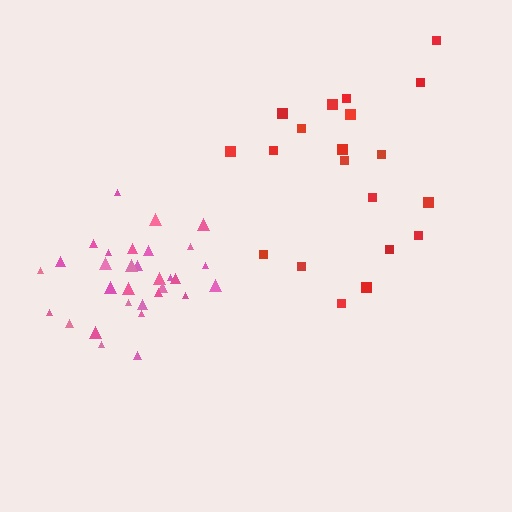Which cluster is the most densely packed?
Pink.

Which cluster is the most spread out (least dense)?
Red.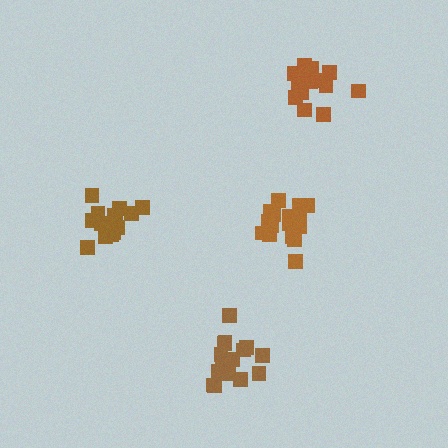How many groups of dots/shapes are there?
There are 4 groups.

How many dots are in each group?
Group 1: 17 dots, Group 2: 18 dots, Group 3: 18 dots, Group 4: 17 dots (70 total).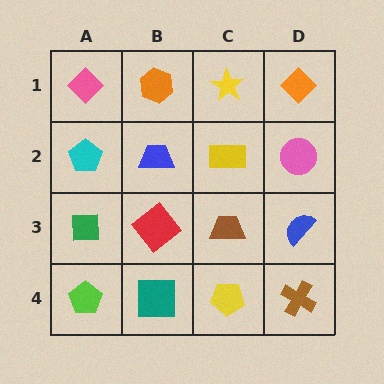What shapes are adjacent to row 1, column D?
A pink circle (row 2, column D), a yellow star (row 1, column C).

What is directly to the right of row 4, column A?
A teal square.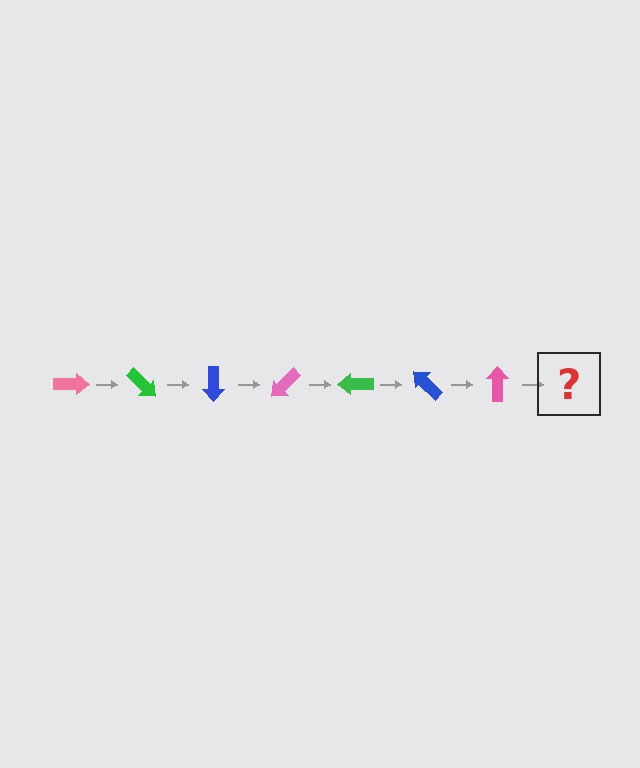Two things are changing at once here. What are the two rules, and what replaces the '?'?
The two rules are that it rotates 45 degrees each step and the color cycles through pink, green, and blue. The '?' should be a green arrow, rotated 315 degrees from the start.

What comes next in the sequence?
The next element should be a green arrow, rotated 315 degrees from the start.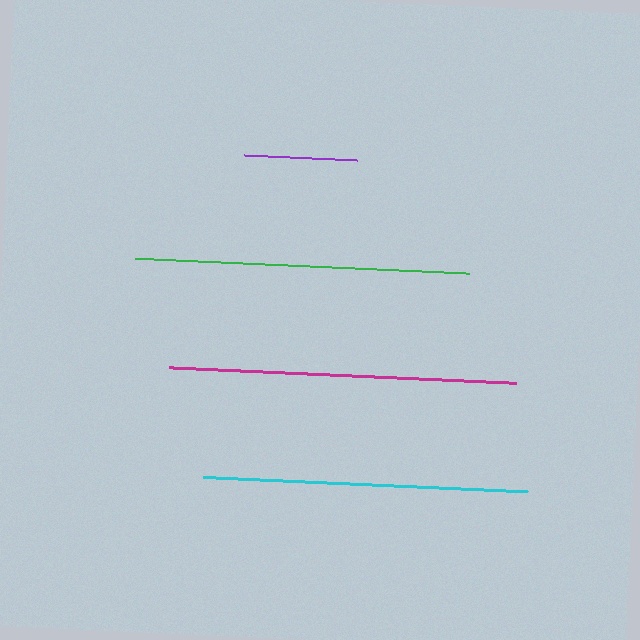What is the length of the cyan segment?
The cyan segment is approximately 325 pixels long.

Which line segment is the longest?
The magenta line is the longest at approximately 348 pixels.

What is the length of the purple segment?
The purple segment is approximately 112 pixels long.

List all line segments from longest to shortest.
From longest to shortest: magenta, green, cyan, purple.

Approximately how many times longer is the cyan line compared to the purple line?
The cyan line is approximately 2.9 times the length of the purple line.